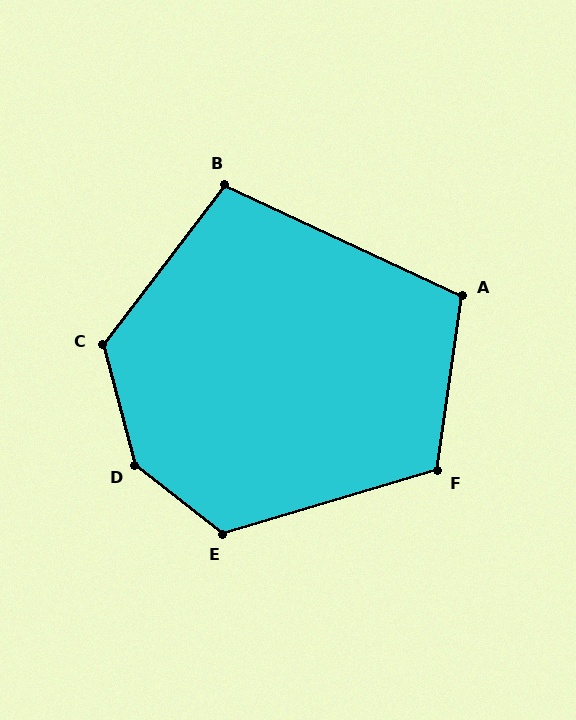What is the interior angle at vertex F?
Approximately 115 degrees (obtuse).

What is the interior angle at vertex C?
Approximately 128 degrees (obtuse).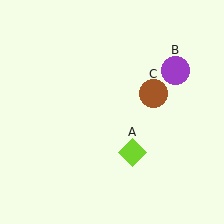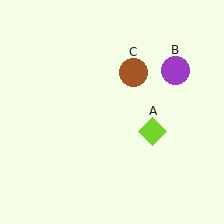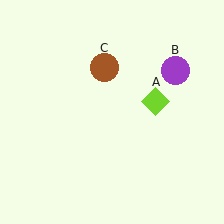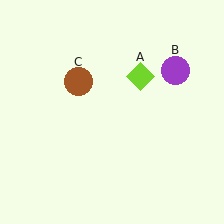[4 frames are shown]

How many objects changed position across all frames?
2 objects changed position: lime diamond (object A), brown circle (object C).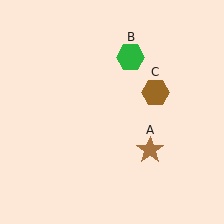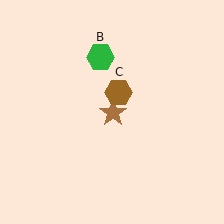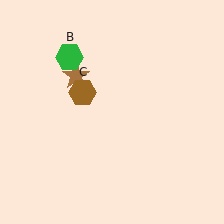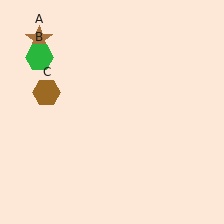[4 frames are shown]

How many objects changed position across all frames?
3 objects changed position: brown star (object A), green hexagon (object B), brown hexagon (object C).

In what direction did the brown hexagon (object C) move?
The brown hexagon (object C) moved left.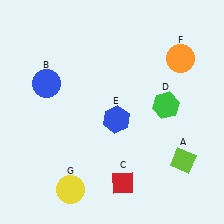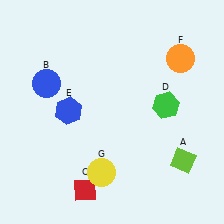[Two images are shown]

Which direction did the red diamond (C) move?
The red diamond (C) moved left.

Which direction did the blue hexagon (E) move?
The blue hexagon (E) moved left.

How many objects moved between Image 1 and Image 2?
3 objects moved between the two images.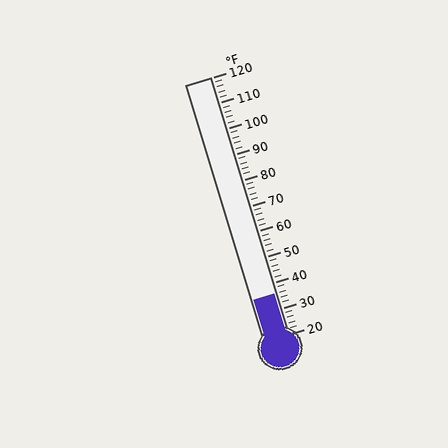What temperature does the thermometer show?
The thermometer shows approximately 36°F.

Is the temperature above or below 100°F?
The temperature is below 100°F.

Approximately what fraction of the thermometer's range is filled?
The thermometer is filled to approximately 15% of its range.